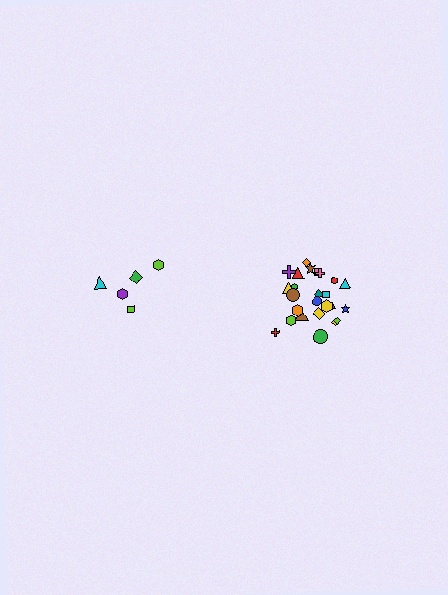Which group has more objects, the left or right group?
The right group.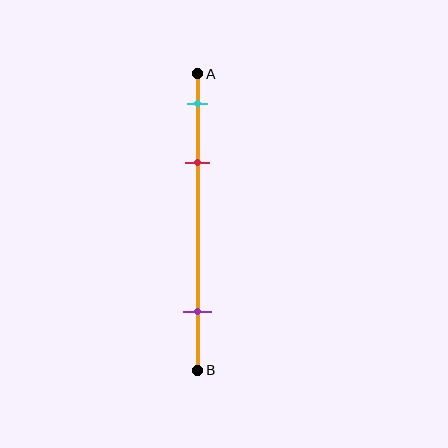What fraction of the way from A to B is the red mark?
The red mark is approximately 30% (0.3) of the way from A to B.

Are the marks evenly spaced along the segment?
No, the marks are not evenly spaced.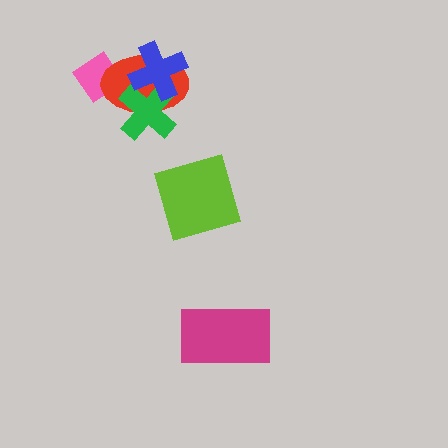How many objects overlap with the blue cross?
2 objects overlap with the blue cross.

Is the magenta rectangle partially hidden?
No, no other shape covers it.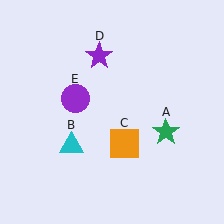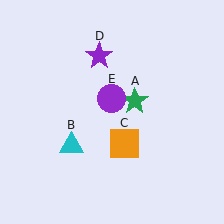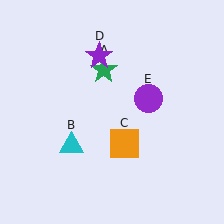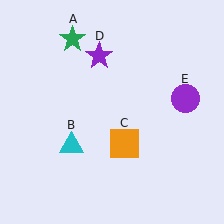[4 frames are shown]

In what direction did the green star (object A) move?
The green star (object A) moved up and to the left.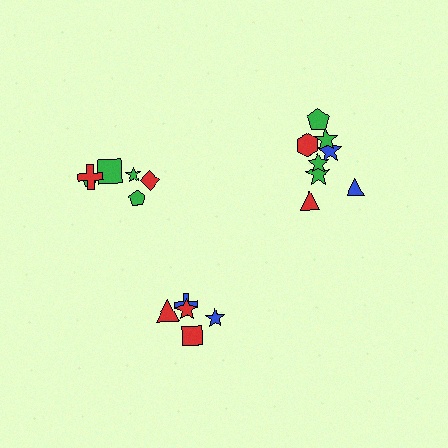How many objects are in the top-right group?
There are 8 objects.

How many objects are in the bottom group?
There are 5 objects.